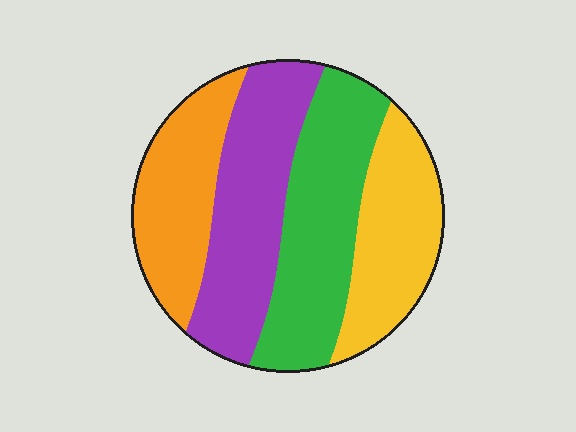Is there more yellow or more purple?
Purple.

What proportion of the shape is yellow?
Yellow takes up between a sixth and a third of the shape.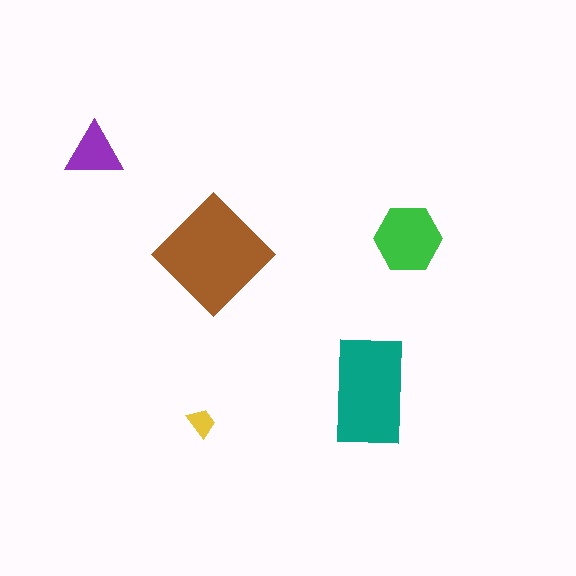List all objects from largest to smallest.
The brown diamond, the teal rectangle, the green hexagon, the purple triangle, the yellow trapezoid.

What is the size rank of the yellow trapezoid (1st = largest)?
5th.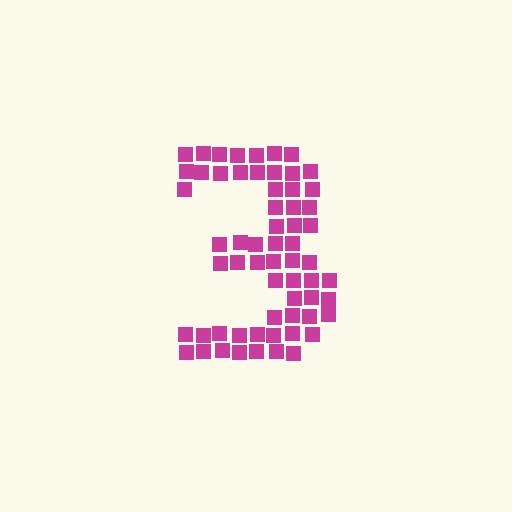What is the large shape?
The large shape is the digit 3.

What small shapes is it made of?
It is made of small squares.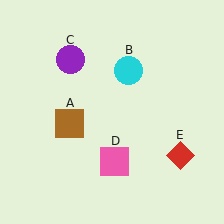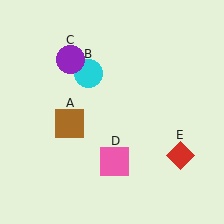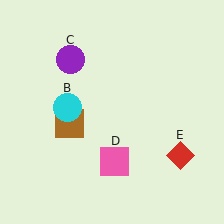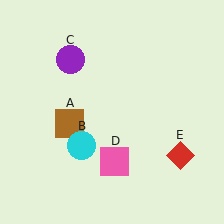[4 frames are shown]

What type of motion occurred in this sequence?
The cyan circle (object B) rotated counterclockwise around the center of the scene.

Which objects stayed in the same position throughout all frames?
Brown square (object A) and purple circle (object C) and pink square (object D) and red diamond (object E) remained stationary.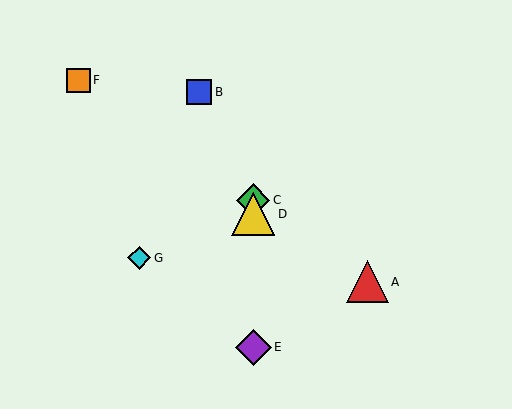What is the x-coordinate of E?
Object E is at x≈253.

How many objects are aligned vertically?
3 objects (C, D, E) are aligned vertically.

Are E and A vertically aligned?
No, E is at x≈253 and A is at x≈367.